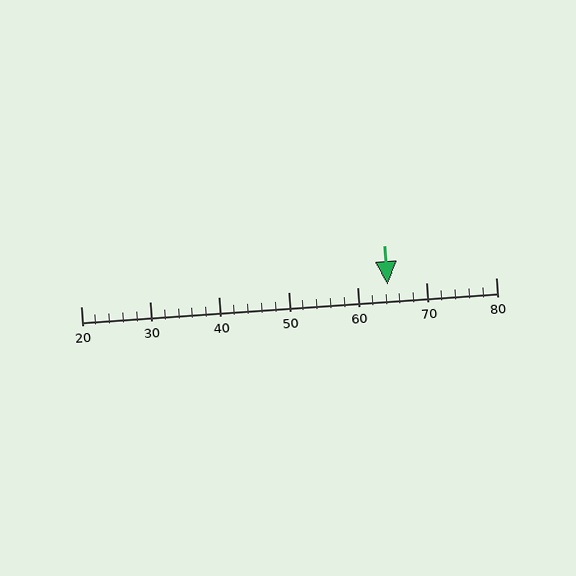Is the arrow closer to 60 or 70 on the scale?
The arrow is closer to 60.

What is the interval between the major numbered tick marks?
The major tick marks are spaced 10 units apart.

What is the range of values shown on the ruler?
The ruler shows values from 20 to 80.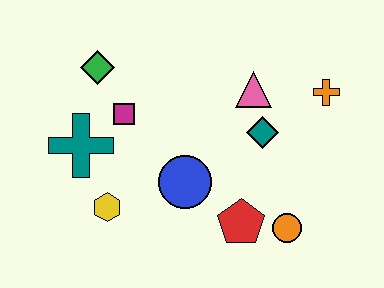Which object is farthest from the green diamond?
The orange circle is farthest from the green diamond.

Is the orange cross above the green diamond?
No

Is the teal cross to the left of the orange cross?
Yes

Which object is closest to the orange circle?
The red pentagon is closest to the orange circle.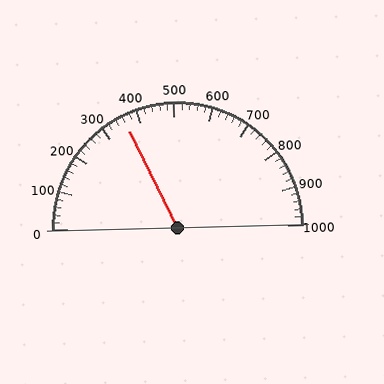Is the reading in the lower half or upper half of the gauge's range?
The reading is in the lower half of the range (0 to 1000).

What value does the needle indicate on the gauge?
The needle indicates approximately 360.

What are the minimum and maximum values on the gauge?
The gauge ranges from 0 to 1000.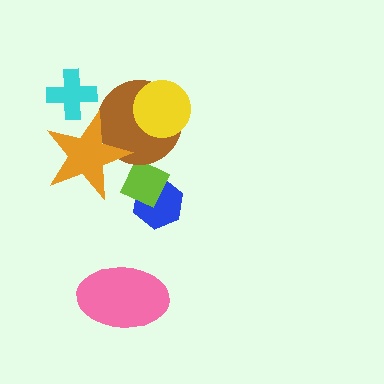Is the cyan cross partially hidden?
Yes, it is partially covered by another shape.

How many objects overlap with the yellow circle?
1 object overlaps with the yellow circle.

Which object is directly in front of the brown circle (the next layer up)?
The yellow circle is directly in front of the brown circle.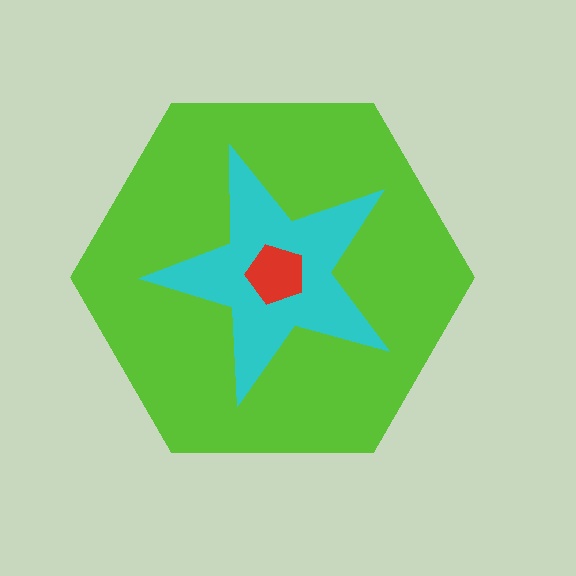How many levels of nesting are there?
3.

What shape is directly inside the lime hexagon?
The cyan star.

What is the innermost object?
The red pentagon.